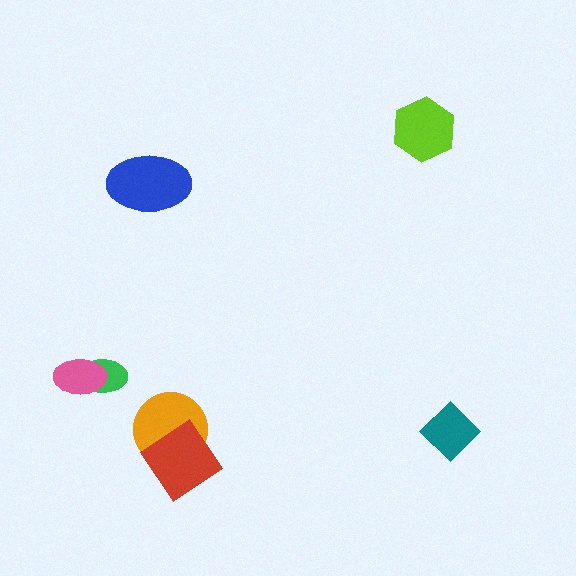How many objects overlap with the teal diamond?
0 objects overlap with the teal diamond.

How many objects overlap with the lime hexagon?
0 objects overlap with the lime hexagon.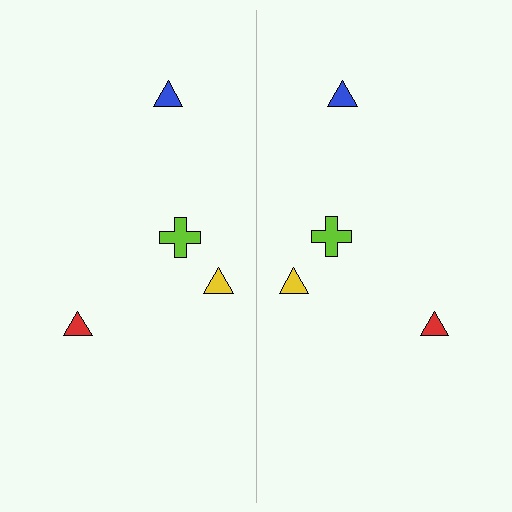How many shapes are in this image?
There are 8 shapes in this image.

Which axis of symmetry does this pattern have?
The pattern has a vertical axis of symmetry running through the center of the image.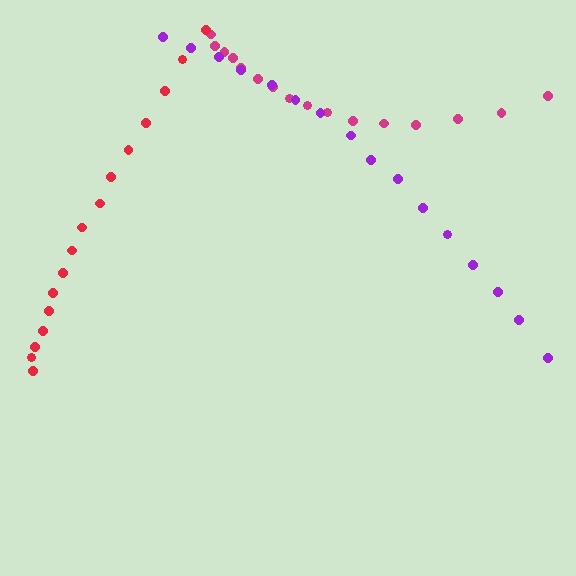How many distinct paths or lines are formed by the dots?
There are 3 distinct paths.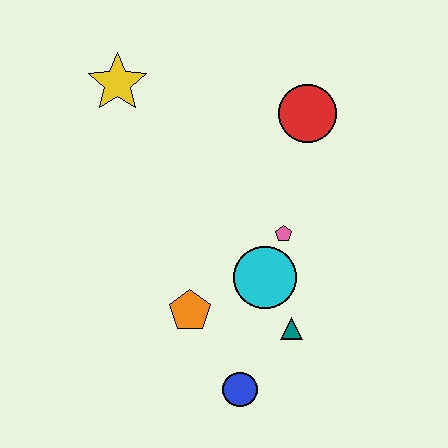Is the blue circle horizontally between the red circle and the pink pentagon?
No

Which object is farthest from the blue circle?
The yellow star is farthest from the blue circle.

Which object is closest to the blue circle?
The teal triangle is closest to the blue circle.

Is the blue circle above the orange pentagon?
No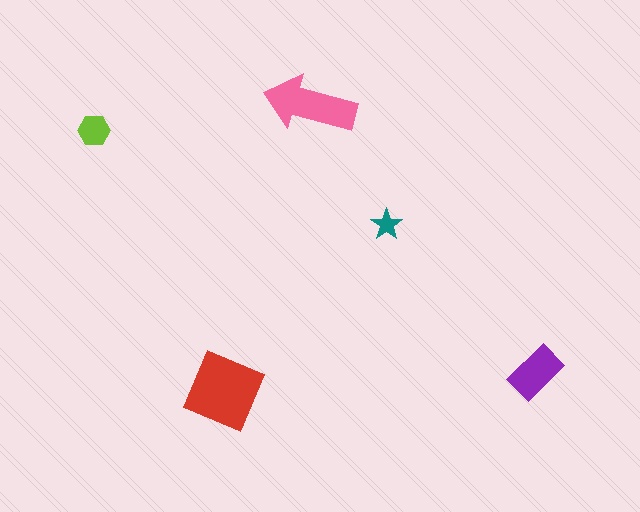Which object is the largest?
The red diamond.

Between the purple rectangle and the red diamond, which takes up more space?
The red diamond.